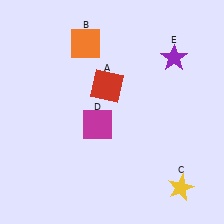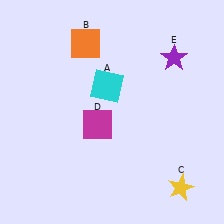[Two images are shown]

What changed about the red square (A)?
In Image 1, A is red. In Image 2, it changed to cyan.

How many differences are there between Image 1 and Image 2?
There is 1 difference between the two images.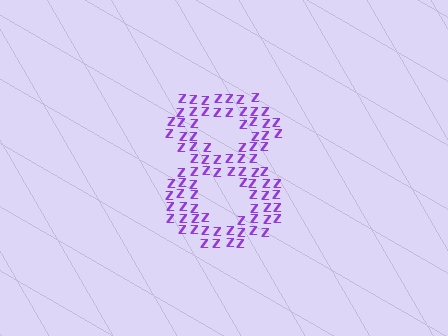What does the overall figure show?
The overall figure shows the digit 8.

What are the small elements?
The small elements are letter Z's.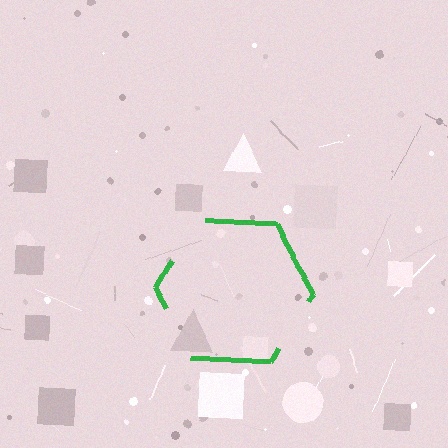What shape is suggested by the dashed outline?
The dashed outline suggests a hexagon.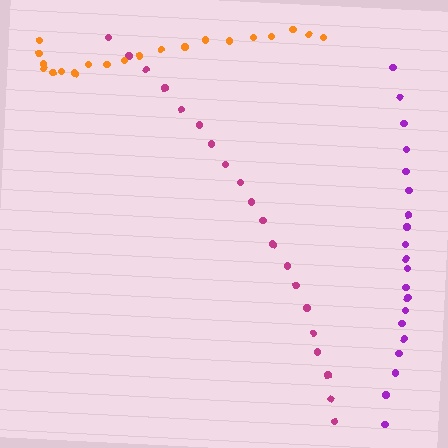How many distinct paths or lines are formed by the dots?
There are 3 distinct paths.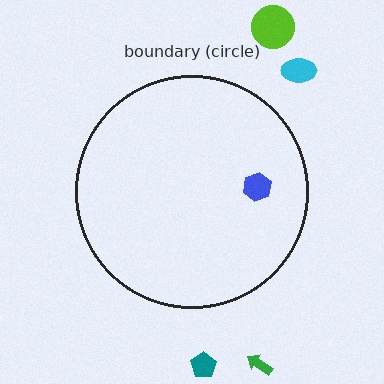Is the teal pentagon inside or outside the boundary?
Outside.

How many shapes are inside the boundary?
1 inside, 4 outside.